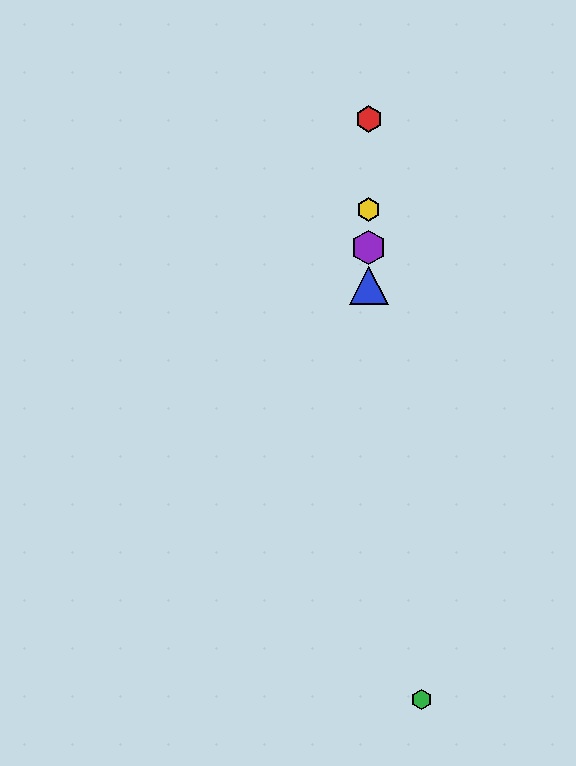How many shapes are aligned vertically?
4 shapes (the red hexagon, the blue triangle, the yellow hexagon, the purple hexagon) are aligned vertically.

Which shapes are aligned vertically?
The red hexagon, the blue triangle, the yellow hexagon, the purple hexagon are aligned vertically.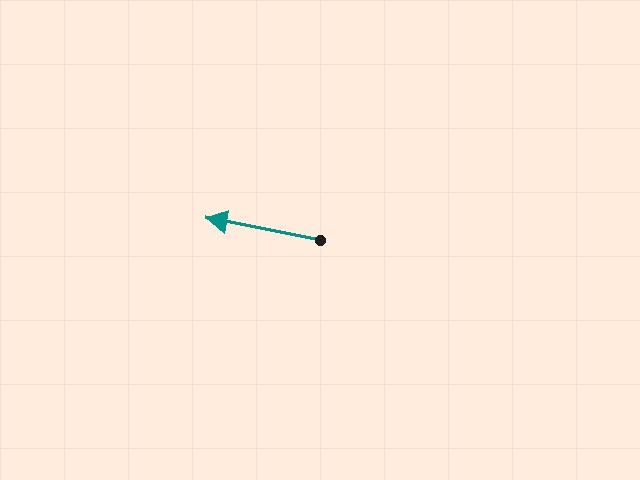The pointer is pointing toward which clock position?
Roughly 9 o'clock.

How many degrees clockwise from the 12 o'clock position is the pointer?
Approximately 281 degrees.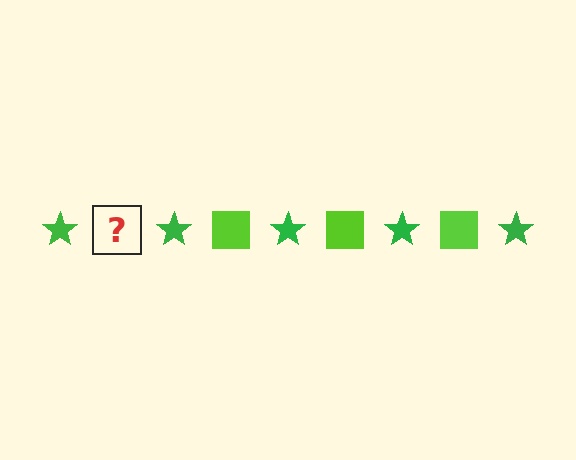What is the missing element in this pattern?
The missing element is a lime square.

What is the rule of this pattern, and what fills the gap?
The rule is that the pattern alternates between green star and lime square. The gap should be filled with a lime square.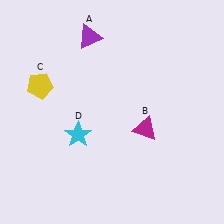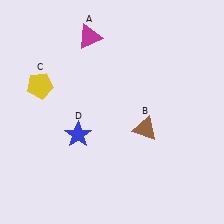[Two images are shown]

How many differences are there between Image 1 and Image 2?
There are 3 differences between the two images.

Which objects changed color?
A changed from purple to magenta. B changed from magenta to brown. D changed from cyan to blue.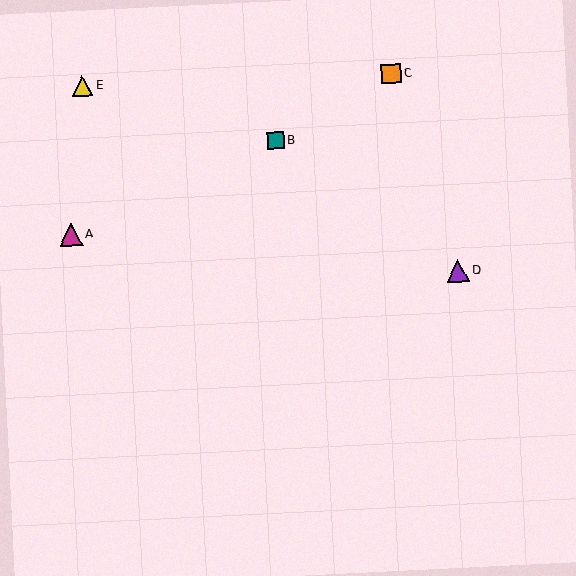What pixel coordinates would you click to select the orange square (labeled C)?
Click at (391, 74) to select the orange square C.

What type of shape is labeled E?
Shape E is a yellow triangle.